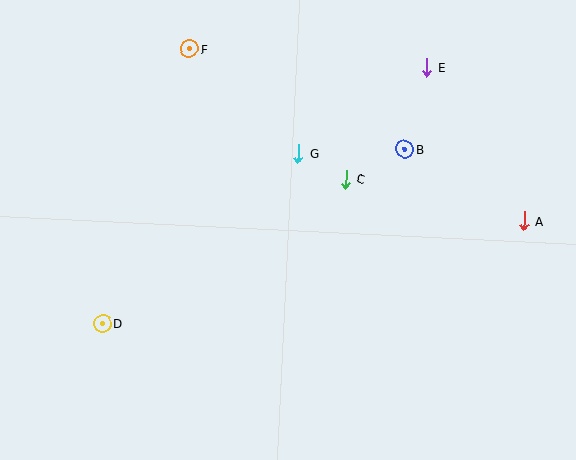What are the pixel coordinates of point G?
Point G is at (298, 154).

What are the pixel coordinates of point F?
Point F is at (189, 49).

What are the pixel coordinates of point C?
Point C is at (346, 179).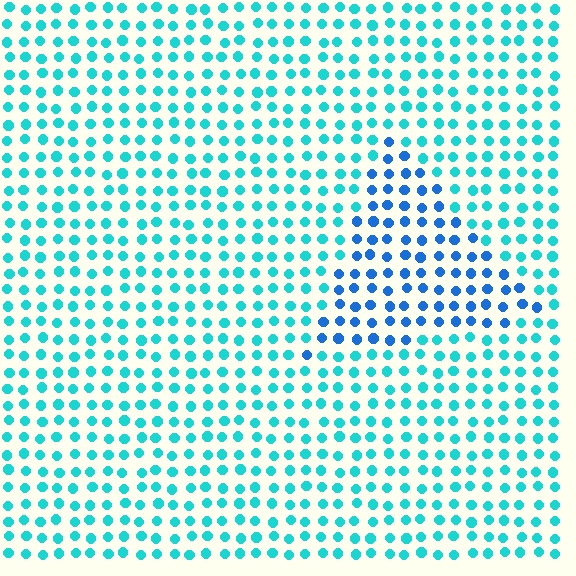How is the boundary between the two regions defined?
The boundary is defined purely by a slight shift in hue (about 35 degrees). Spacing, size, and orientation are identical on both sides.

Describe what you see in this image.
The image is filled with small cyan elements in a uniform arrangement. A triangle-shaped region is visible where the elements are tinted to a slightly different hue, forming a subtle color boundary.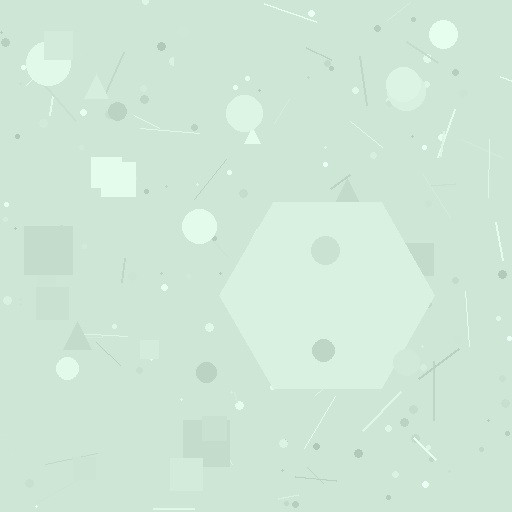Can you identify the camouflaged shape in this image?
The camouflaged shape is a hexagon.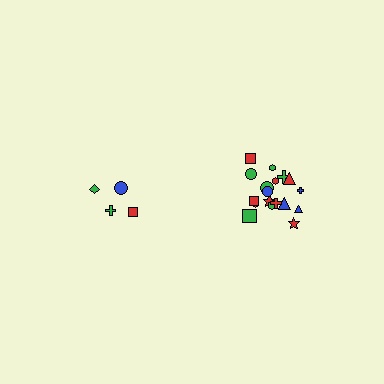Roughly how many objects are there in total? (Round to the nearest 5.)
Roughly 20 objects in total.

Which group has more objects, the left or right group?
The right group.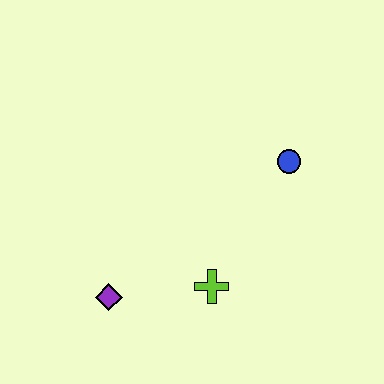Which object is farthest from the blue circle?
The purple diamond is farthest from the blue circle.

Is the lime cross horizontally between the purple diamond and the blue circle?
Yes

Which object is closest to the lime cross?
The purple diamond is closest to the lime cross.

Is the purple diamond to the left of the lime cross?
Yes